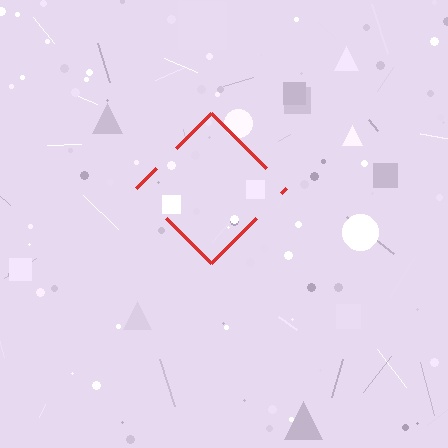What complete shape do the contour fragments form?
The contour fragments form a diamond.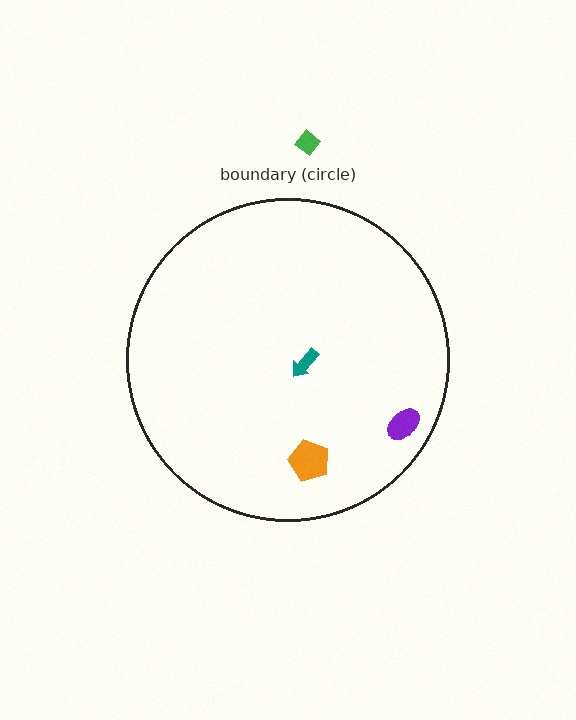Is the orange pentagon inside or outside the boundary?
Inside.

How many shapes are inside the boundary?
3 inside, 1 outside.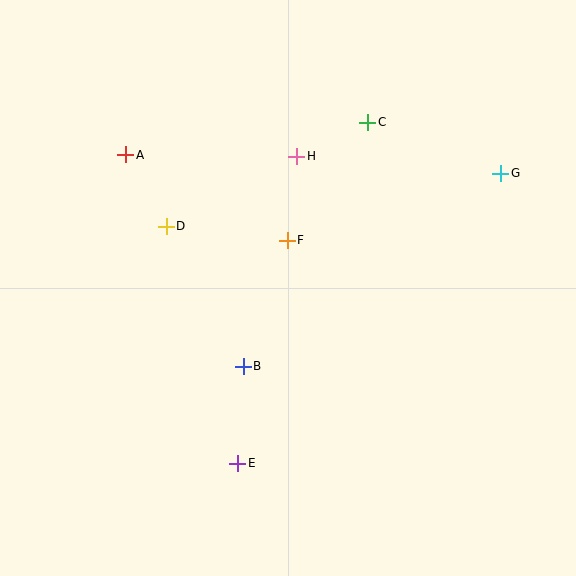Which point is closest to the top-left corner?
Point A is closest to the top-left corner.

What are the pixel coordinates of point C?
Point C is at (368, 123).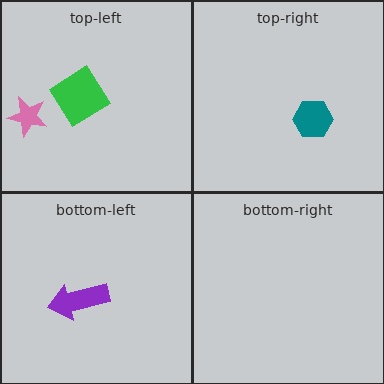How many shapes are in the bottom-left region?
1.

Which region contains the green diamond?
The top-left region.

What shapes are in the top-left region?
The pink star, the green diamond.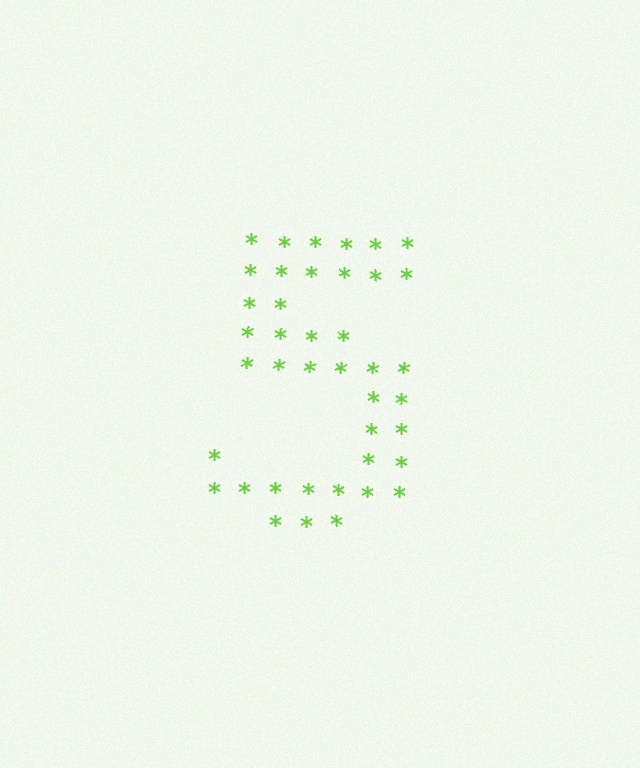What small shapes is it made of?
It is made of small asterisks.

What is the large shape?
The large shape is the digit 5.